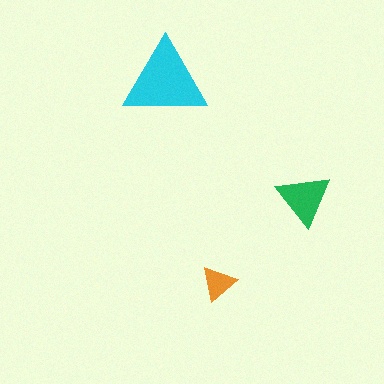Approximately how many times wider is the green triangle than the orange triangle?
About 1.5 times wider.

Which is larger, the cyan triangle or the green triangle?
The cyan one.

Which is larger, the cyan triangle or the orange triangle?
The cyan one.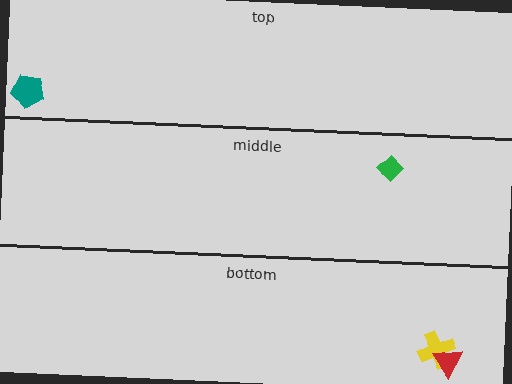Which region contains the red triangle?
The bottom region.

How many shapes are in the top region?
1.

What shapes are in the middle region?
The green diamond.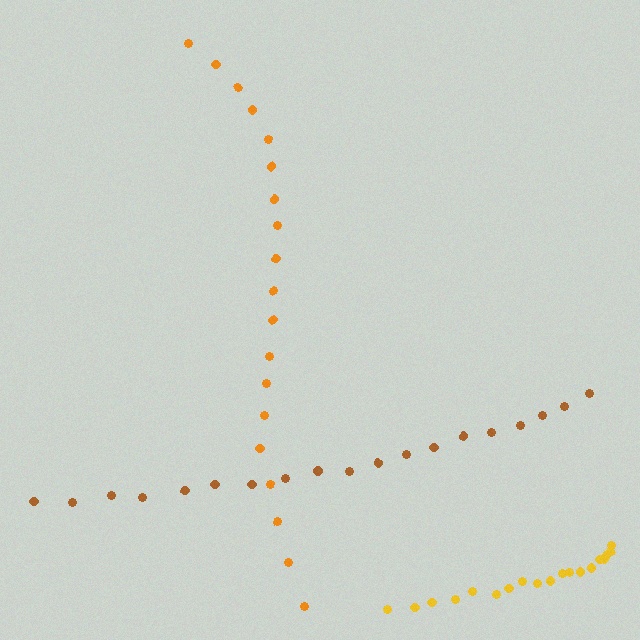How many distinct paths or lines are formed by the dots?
There are 3 distinct paths.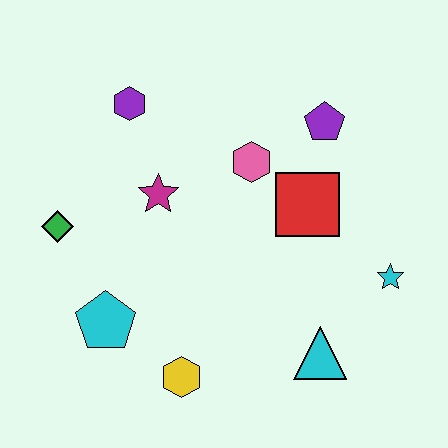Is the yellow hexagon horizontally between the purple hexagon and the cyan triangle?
Yes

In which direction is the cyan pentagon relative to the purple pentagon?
The cyan pentagon is to the left of the purple pentagon.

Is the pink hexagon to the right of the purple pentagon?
No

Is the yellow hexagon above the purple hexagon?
No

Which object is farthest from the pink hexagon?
The yellow hexagon is farthest from the pink hexagon.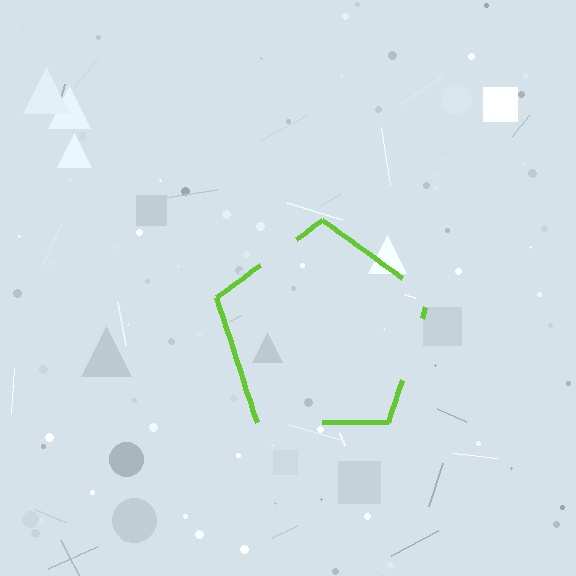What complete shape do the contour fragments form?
The contour fragments form a pentagon.